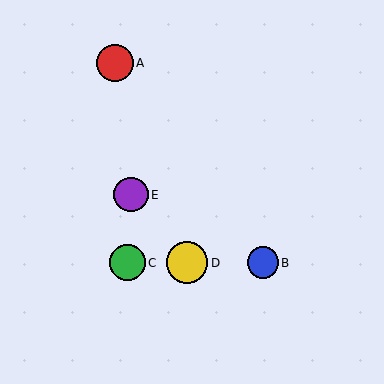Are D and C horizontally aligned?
Yes, both are at y≈263.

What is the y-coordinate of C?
Object C is at y≈263.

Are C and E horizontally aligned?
No, C is at y≈263 and E is at y≈195.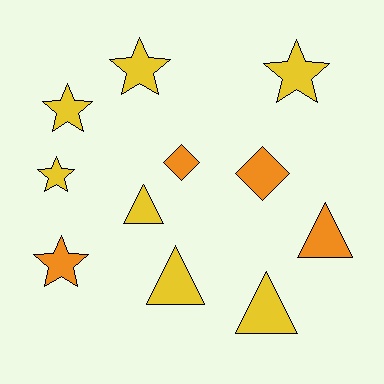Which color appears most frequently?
Yellow, with 7 objects.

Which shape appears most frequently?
Star, with 5 objects.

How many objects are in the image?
There are 11 objects.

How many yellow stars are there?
There are 4 yellow stars.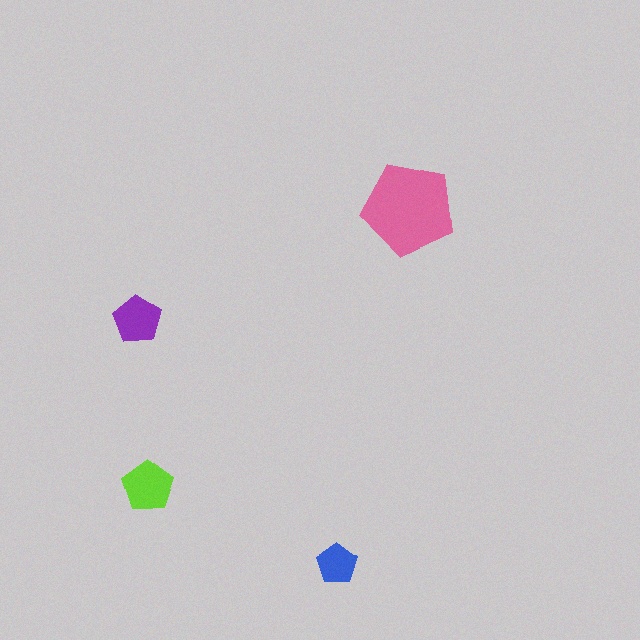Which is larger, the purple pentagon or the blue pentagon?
The purple one.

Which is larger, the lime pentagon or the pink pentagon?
The pink one.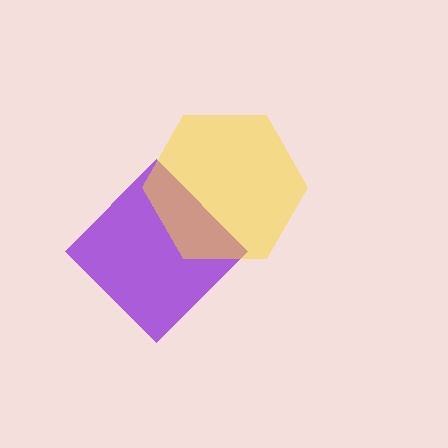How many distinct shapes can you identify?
There are 2 distinct shapes: a purple diamond, a yellow hexagon.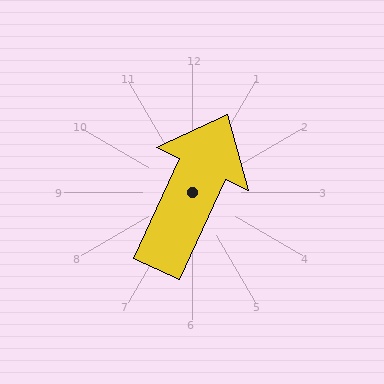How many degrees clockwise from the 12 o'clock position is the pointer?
Approximately 25 degrees.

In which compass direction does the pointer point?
Northeast.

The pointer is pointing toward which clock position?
Roughly 1 o'clock.